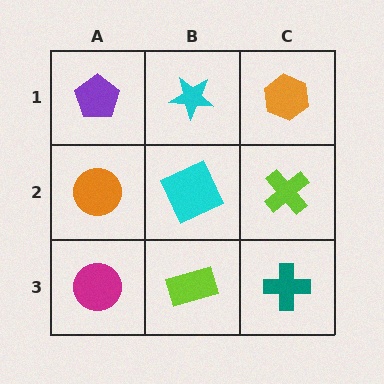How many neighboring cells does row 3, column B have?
3.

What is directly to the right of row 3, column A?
A lime rectangle.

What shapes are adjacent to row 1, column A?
An orange circle (row 2, column A), a cyan star (row 1, column B).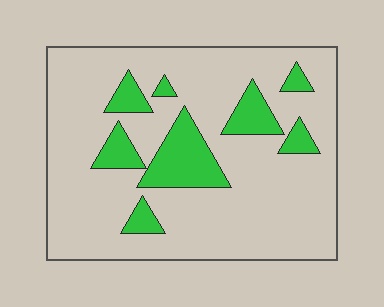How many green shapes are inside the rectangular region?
8.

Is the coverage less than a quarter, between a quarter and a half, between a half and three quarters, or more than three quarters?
Less than a quarter.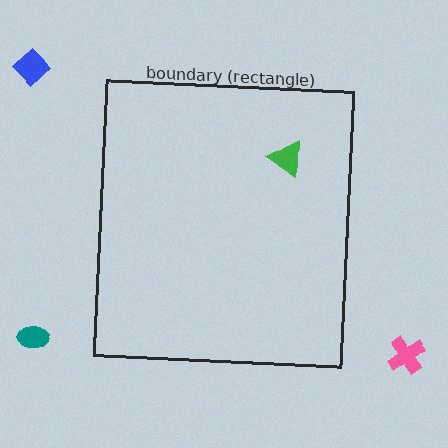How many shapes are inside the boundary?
1 inside, 3 outside.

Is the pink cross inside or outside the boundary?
Outside.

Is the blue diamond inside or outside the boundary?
Outside.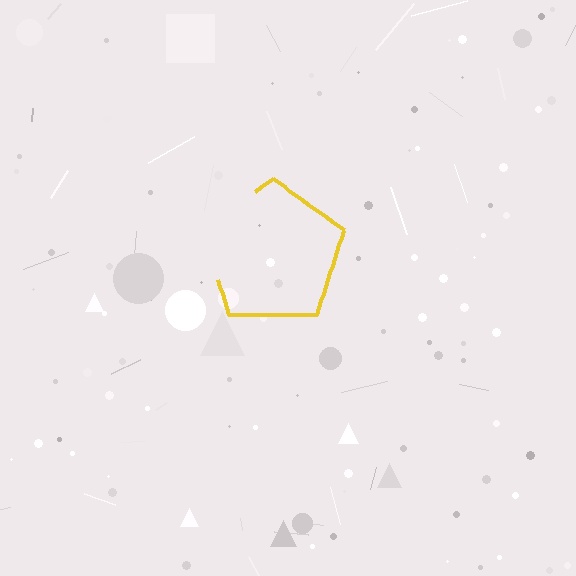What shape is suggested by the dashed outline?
The dashed outline suggests a pentagon.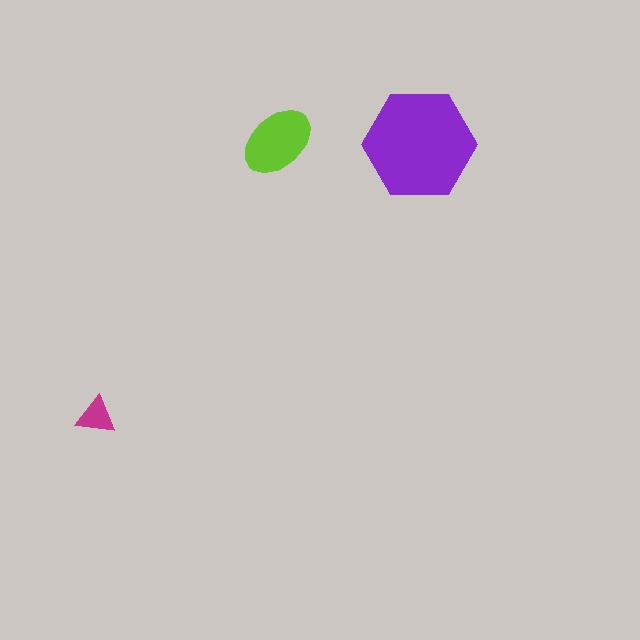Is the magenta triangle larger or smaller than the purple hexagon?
Smaller.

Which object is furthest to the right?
The purple hexagon is rightmost.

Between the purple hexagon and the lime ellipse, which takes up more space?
The purple hexagon.